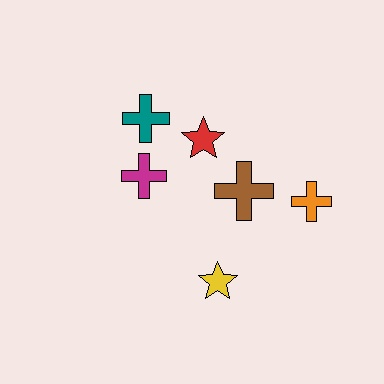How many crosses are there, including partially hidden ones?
There are 4 crosses.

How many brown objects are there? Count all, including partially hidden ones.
There is 1 brown object.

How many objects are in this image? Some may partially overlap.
There are 6 objects.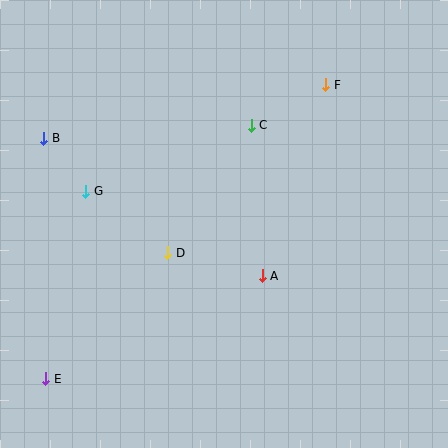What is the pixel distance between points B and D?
The distance between B and D is 169 pixels.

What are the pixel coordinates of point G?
Point G is at (86, 191).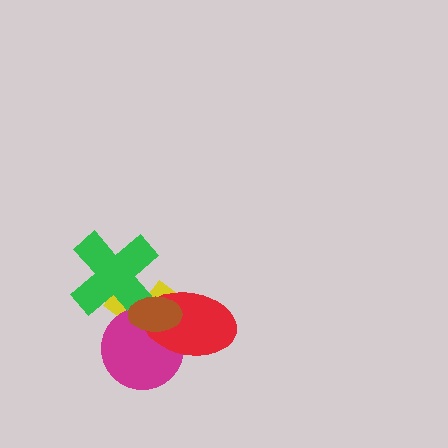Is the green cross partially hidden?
Yes, it is partially covered by another shape.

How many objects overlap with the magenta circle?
3 objects overlap with the magenta circle.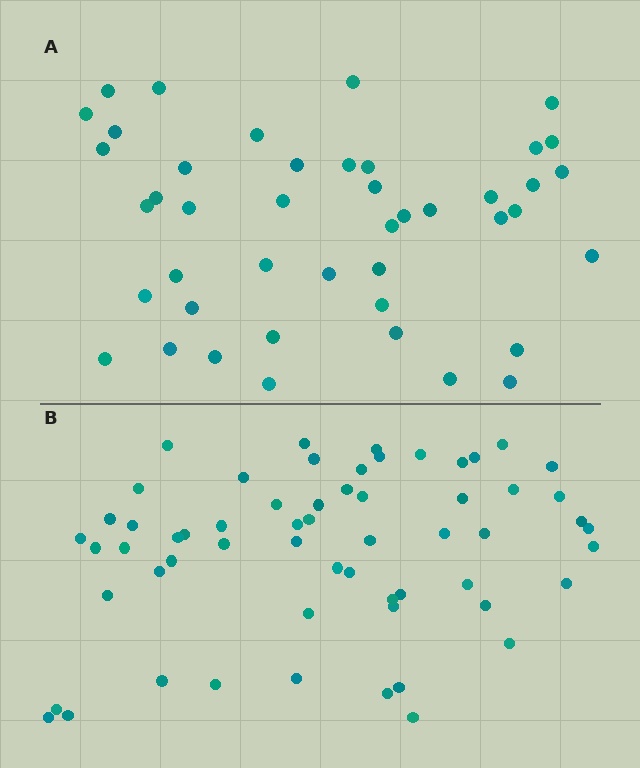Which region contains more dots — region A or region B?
Region B (the bottom region) has more dots.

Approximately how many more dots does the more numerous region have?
Region B has approximately 15 more dots than region A.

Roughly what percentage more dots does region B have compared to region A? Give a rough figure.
About 35% more.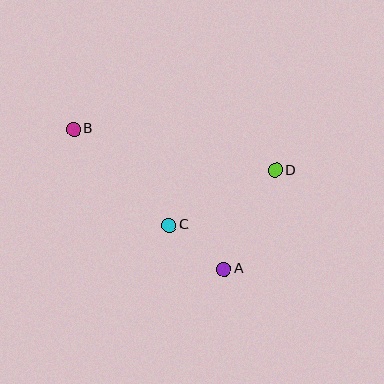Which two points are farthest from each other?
Points B and D are farthest from each other.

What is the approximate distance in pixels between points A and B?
The distance between A and B is approximately 206 pixels.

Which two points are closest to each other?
Points A and C are closest to each other.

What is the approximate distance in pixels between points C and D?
The distance between C and D is approximately 120 pixels.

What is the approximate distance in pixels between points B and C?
The distance between B and C is approximately 136 pixels.